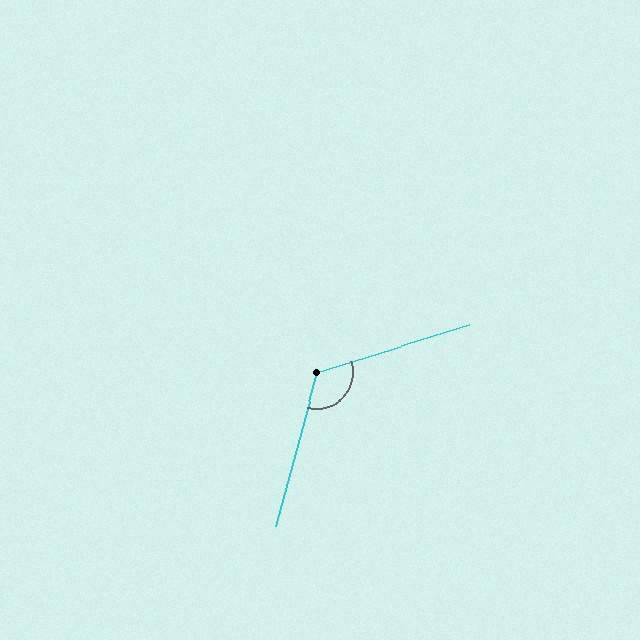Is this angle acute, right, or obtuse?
It is obtuse.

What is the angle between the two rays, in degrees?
Approximately 122 degrees.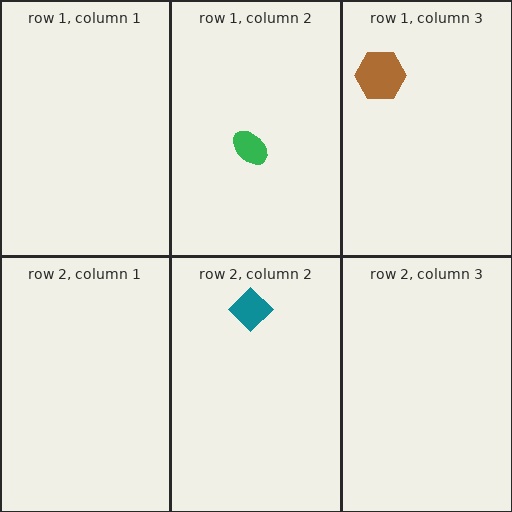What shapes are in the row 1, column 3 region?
The brown hexagon.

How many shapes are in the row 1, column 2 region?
1.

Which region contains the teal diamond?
The row 2, column 2 region.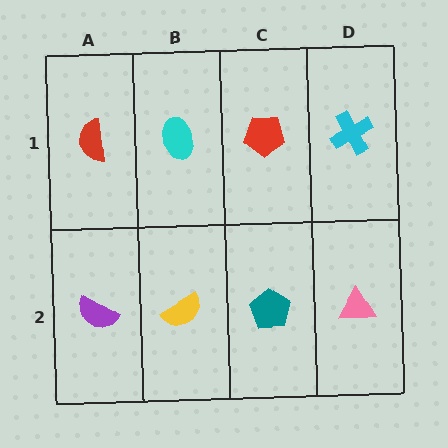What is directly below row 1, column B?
A yellow semicircle.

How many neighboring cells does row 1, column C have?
3.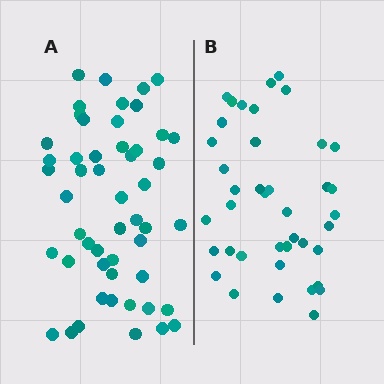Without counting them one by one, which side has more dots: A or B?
Region A (the left region) has more dots.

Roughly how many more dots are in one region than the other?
Region A has roughly 12 or so more dots than region B.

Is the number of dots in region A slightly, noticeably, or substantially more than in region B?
Region A has noticeably more, but not dramatically so. The ratio is roughly 1.3 to 1.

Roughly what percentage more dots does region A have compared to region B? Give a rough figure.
About 30% more.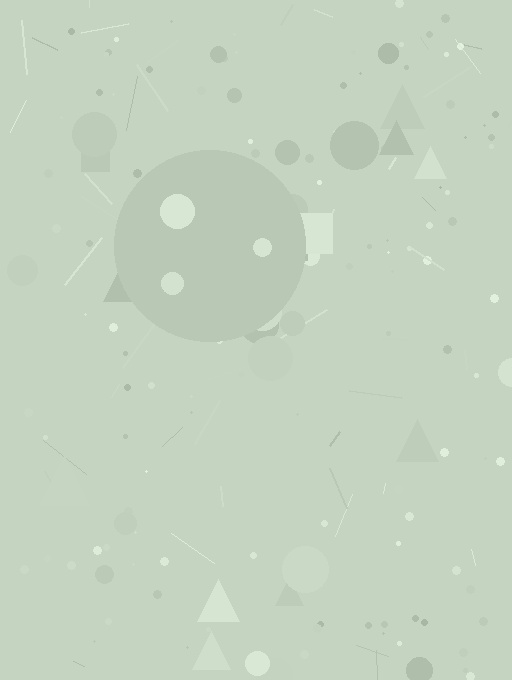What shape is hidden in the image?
A circle is hidden in the image.